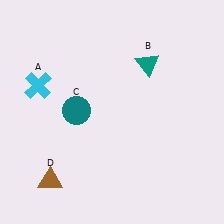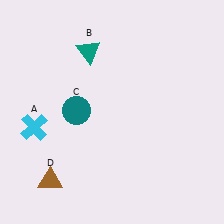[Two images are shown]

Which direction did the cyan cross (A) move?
The cyan cross (A) moved down.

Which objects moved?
The objects that moved are: the cyan cross (A), the teal triangle (B).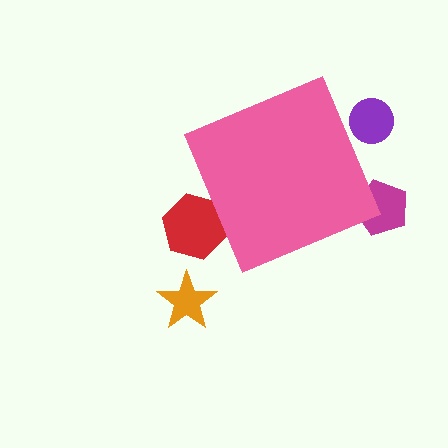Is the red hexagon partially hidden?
Yes, the red hexagon is partially hidden behind the pink diamond.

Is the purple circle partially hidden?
Yes, the purple circle is partially hidden behind the pink diamond.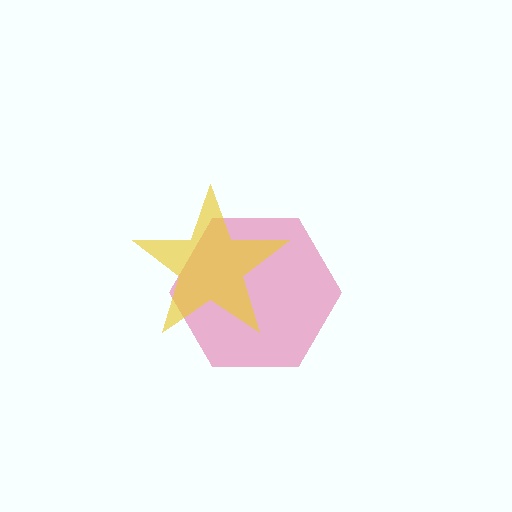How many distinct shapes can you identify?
There are 2 distinct shapes: a magenta hexagon, a yellow star.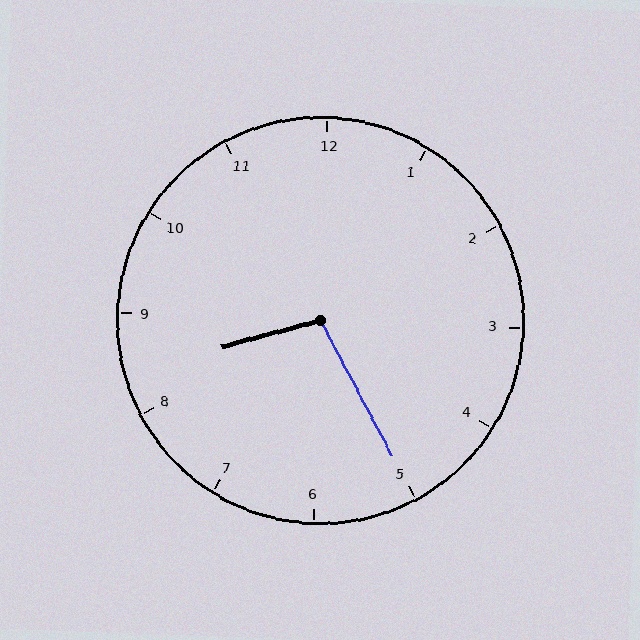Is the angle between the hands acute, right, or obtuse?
It is obtuse.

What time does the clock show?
8:25.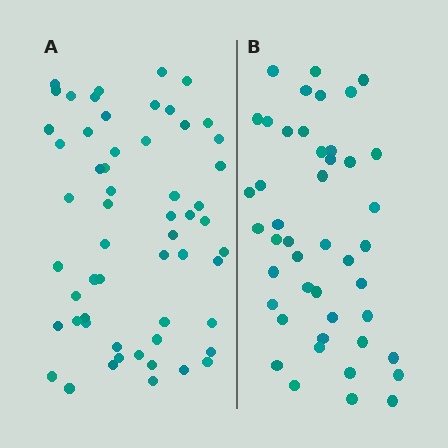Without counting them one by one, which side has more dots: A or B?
Region A (the left region) has more dots.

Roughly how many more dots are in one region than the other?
Region A has roughly 12 or so more dots than region B.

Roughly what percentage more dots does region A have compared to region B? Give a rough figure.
About 25% more.